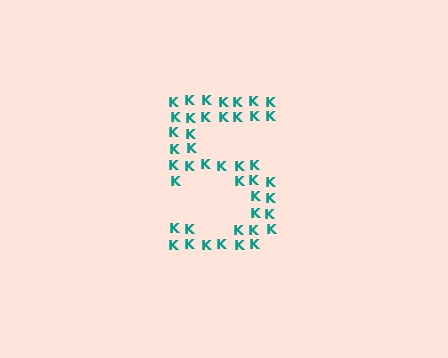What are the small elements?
The small elements are letter K's.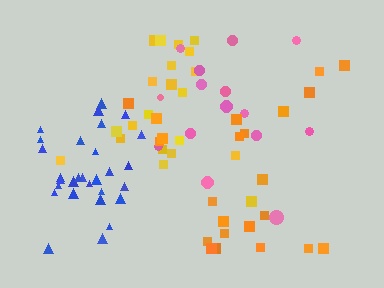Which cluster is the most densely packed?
Blue.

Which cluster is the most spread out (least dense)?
Pink.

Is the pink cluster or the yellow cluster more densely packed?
Yellow.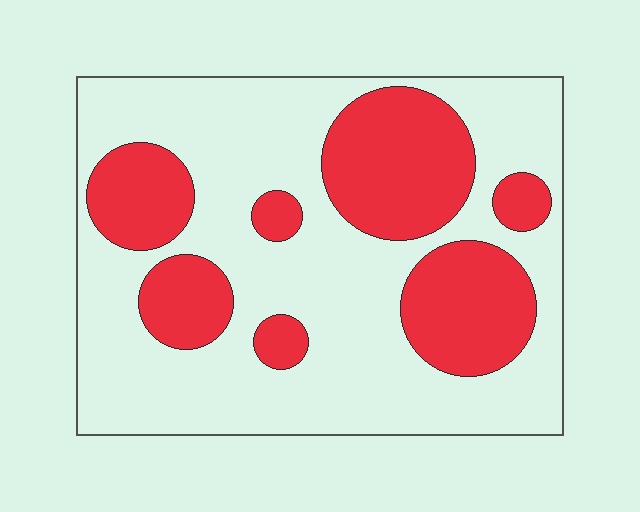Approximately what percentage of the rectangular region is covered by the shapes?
Approximately 35%.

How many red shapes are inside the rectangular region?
7.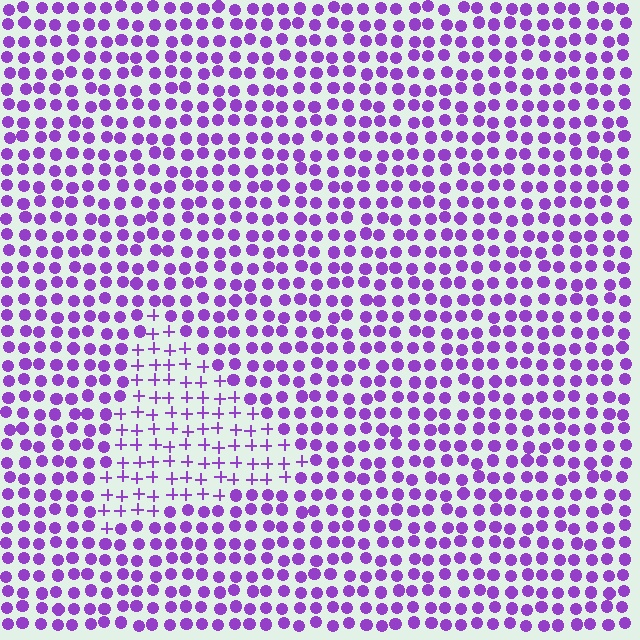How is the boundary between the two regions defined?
The boundary is defined by a change in element shape: plus signs inside vs. circles outside. All elements share the same color and spacing.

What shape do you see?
I see a triangle.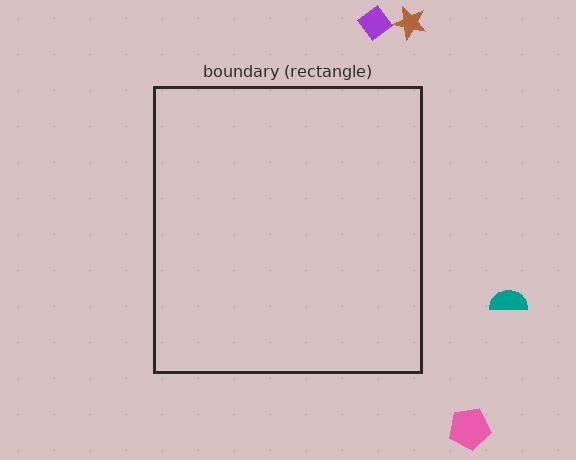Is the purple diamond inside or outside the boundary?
Outside.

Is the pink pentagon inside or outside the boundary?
Outside.